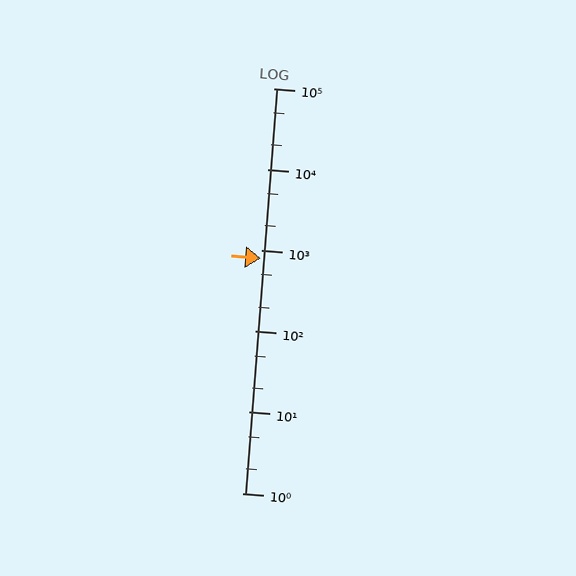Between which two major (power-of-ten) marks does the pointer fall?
The pointer is between 100 and 1000.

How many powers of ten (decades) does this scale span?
The scale spans 5 decades, from 1 to 100000.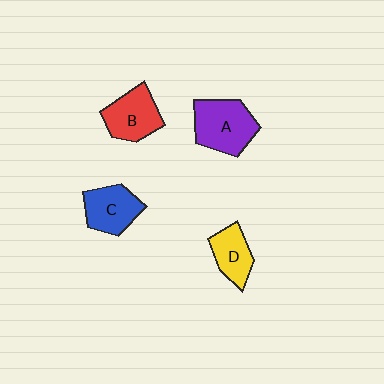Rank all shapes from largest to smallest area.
From largest to smallest: A (purple), B (red), C (blue), D (yellow).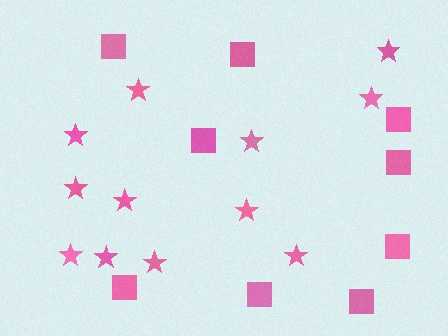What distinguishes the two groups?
There are 2 groups: one group of stars (12) and one group of squares (9).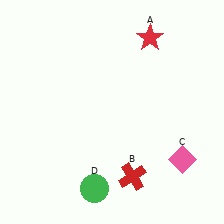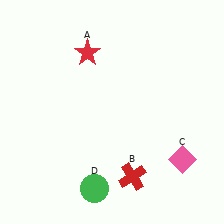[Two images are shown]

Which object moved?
The red star (A) moved left.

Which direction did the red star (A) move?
The red star (A) moved left.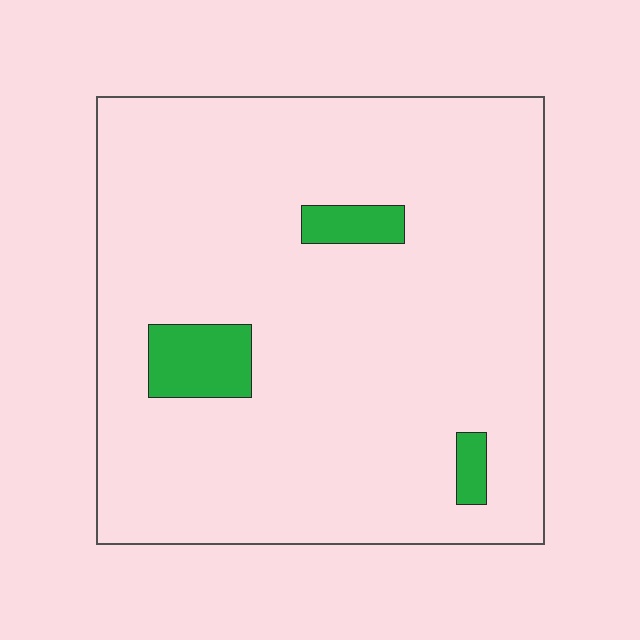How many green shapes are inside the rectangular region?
3.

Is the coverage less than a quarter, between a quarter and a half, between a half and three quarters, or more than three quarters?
Less than a quarter.